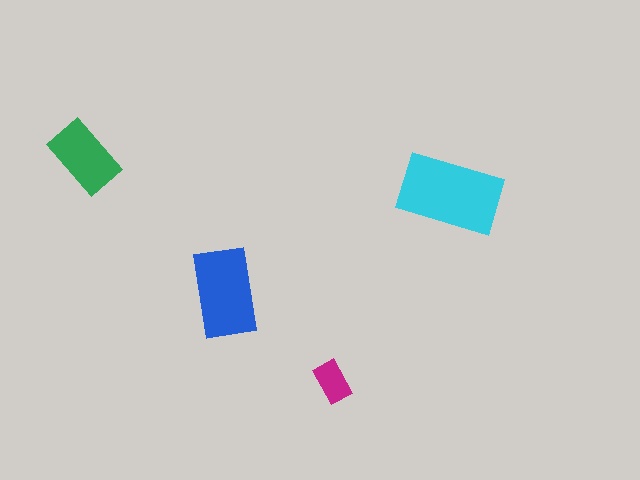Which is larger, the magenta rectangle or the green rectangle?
The green one.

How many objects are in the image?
There are 4 objects in the image.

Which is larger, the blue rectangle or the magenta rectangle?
The blue one.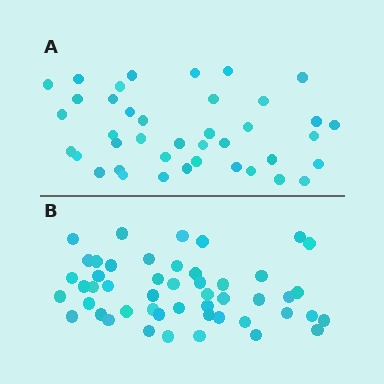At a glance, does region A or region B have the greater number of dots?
Region B (the bottom region) has more dots.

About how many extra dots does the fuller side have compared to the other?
Region B has roughly 8 or so more dots than region A.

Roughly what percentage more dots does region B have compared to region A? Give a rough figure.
About 20% more.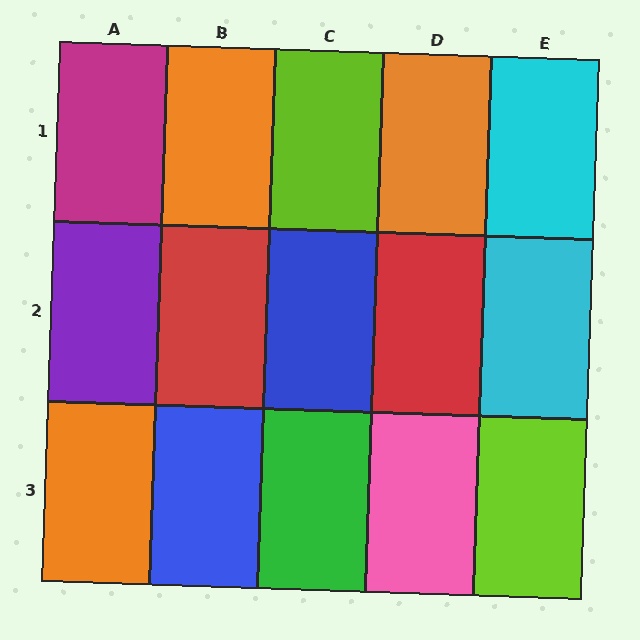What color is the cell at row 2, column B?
Red.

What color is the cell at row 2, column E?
Cyan.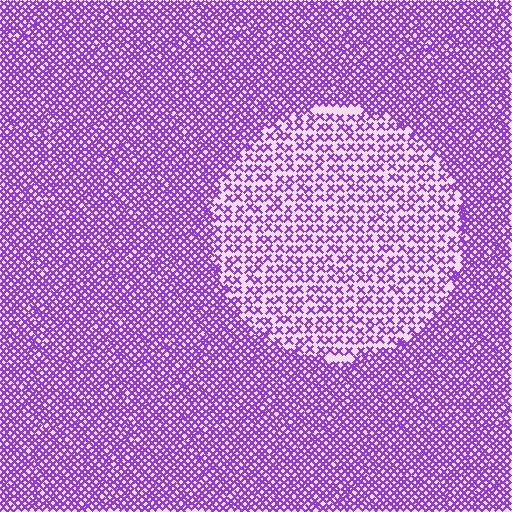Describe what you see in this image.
The image contains small purple elements arranged at two different densities. A circle-shaped region is visible where the elements are less densely packed than the surrounding area.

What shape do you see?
I see a circle.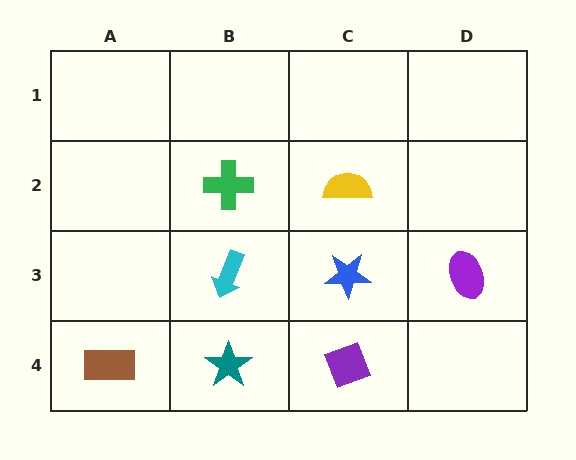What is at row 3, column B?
A cyan arrow.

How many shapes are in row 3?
3 shapes.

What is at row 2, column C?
A yellow semicircle.